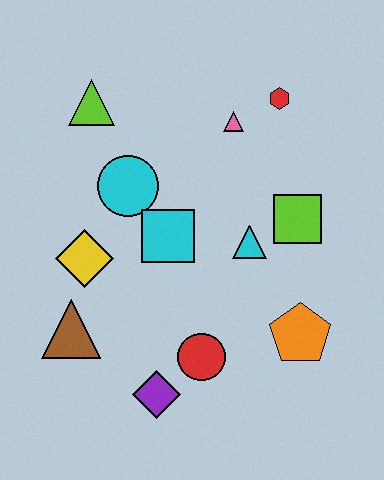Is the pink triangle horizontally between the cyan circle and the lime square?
Yes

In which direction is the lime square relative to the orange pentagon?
The lime square is above the orange pentagon.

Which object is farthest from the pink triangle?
The purple diamond is farthest from the pink triangle.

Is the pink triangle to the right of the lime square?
No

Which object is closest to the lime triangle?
The cyan circle is closest to the lime triangle.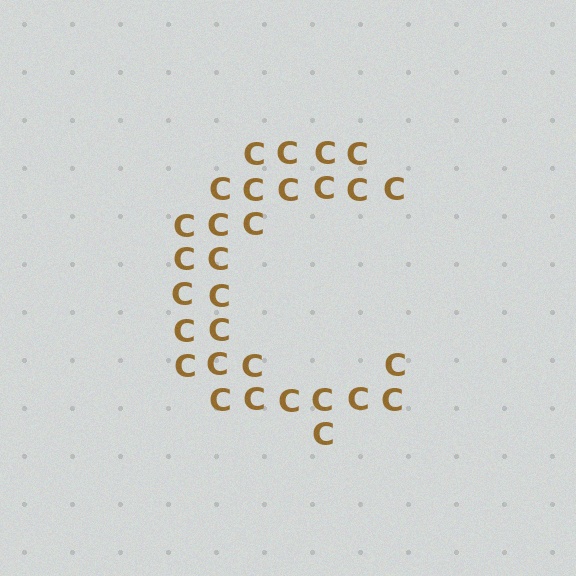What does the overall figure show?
The overall figure shows the letter C.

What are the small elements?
The small elements are letter C's.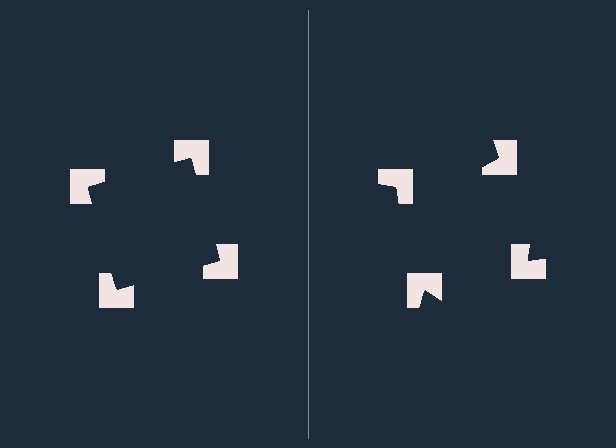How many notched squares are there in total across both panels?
8 — 4 on each side.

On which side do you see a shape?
An illusory square appears on the left side. On the right side the wedge cuts are rotated, so no coherent shape forms.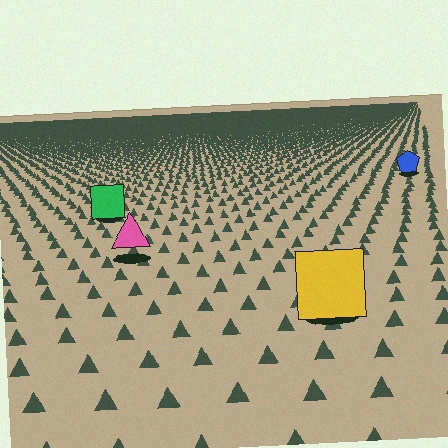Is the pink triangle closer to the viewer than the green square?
Yes. The pink triangle is closer — you can tell from the texture gradient: the ground texture is coarser near it.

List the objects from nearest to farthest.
From nearest to farthest: the yellow square, the pink triangle, the green square, the blue pentagon.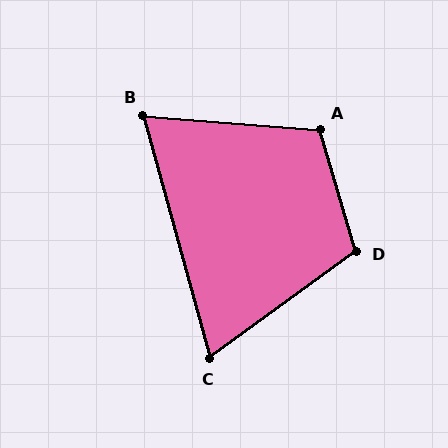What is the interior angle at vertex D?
Approximately 110 degrees (obtuse).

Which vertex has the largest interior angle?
A, at approximately 111 degrees.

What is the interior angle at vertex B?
Approximately 70 degrees (acute).